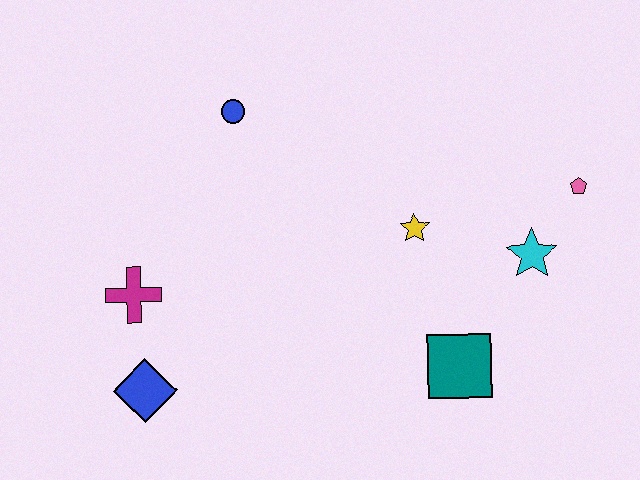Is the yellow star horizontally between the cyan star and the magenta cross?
Yes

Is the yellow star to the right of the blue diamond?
Yes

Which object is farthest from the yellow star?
The blue diamond is farthest from the yellow star.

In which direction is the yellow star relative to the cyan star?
The yellow star is to the left of the cyan star.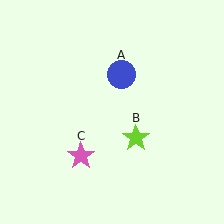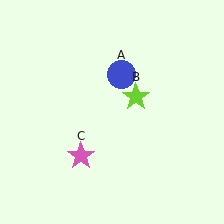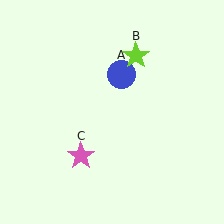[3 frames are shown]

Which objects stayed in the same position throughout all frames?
Blue circle (object A) and pink star (object C) remained stationary.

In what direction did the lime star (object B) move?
The lime star (object B) moved up.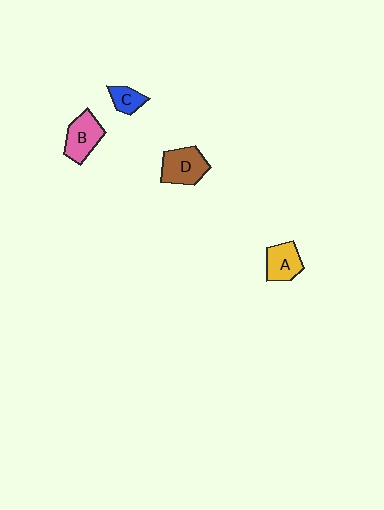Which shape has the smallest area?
Shape C (blue).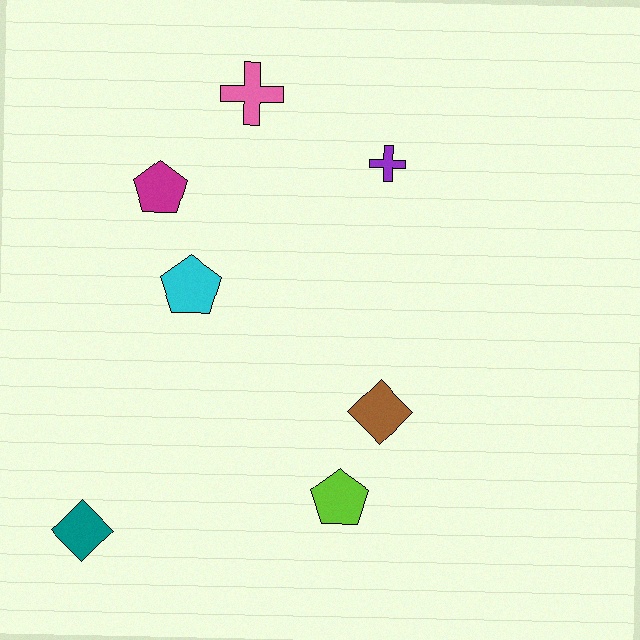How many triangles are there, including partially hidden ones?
There are no triangles.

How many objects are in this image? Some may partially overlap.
There are 7 objects.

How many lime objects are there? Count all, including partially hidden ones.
There is 1 lime object.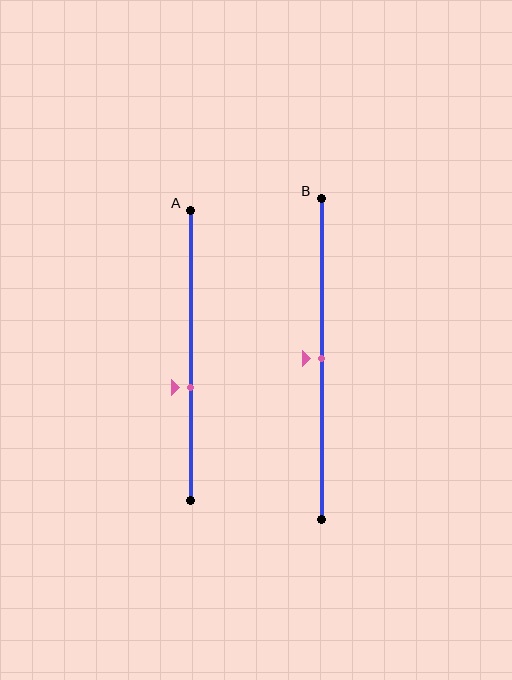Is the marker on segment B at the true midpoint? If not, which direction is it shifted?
Yes, the marker on segment B is at the true midpoint.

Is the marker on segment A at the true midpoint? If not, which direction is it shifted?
No, the marker on segment A is shifted downward by about 11% of the segment length.